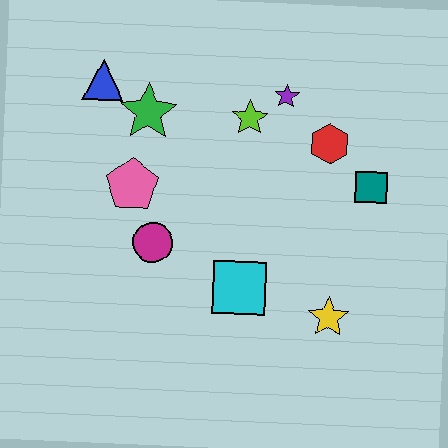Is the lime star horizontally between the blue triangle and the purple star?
Yes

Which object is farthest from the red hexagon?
The blue triangle is farthest from the red hexagon.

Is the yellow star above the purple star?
No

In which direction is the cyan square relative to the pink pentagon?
The cyan square is to the right of the pink pentagon.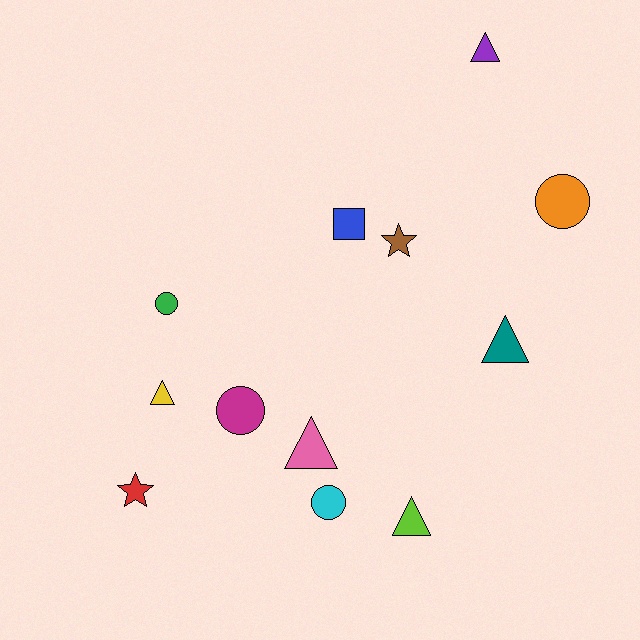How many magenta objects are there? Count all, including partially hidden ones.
There is 1 magenta object.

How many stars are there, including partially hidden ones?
There are 2 stars.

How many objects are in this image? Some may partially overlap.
There are 12 objects.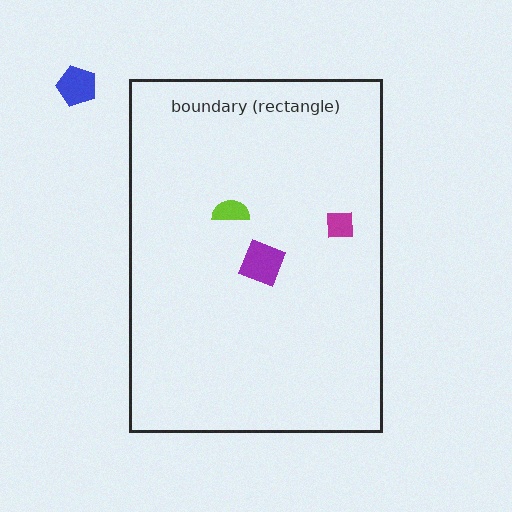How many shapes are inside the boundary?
3 inside, 1 outside.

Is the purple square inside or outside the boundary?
Inside.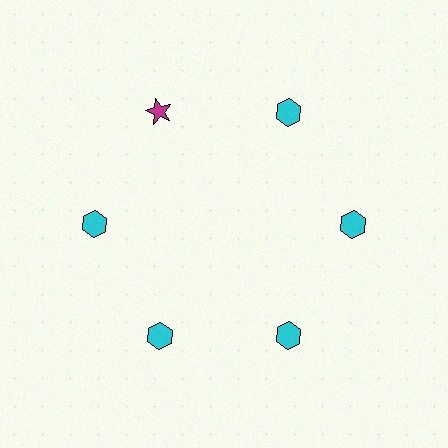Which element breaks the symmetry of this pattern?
The magenta star at roughly the 11 o'clock position breaks the symmetry. All other shapes are cyan hexagons.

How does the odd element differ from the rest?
It differs in both color (magenta instead of cyan) and shape (star instead of hexagon).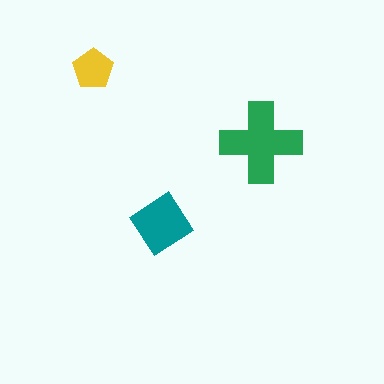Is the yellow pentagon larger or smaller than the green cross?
Smaller.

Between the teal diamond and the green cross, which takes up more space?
The green cross.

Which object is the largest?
The green cross.